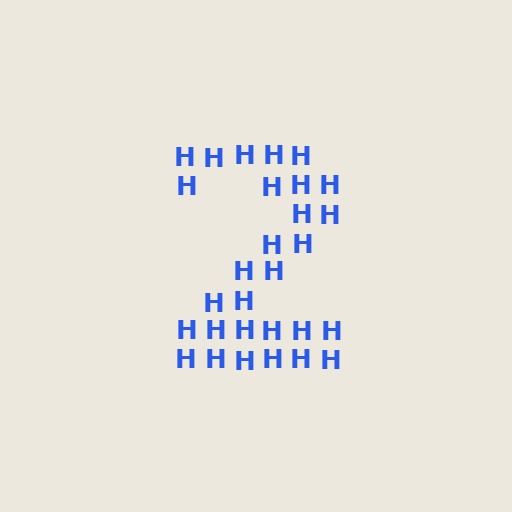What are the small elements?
The small elements are letter H's.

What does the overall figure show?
The overall figure shows the digit 2.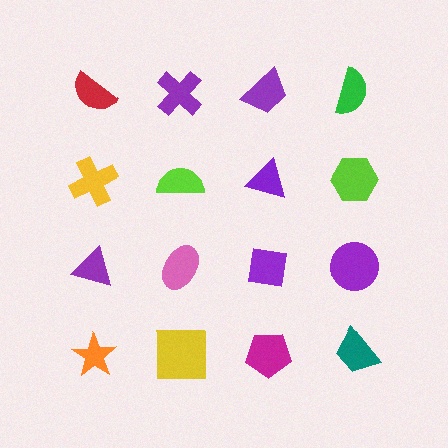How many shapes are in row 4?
4 shapes.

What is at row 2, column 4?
A lime hexagon.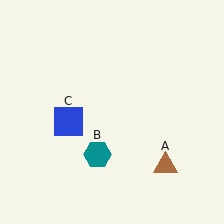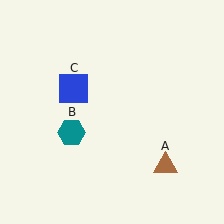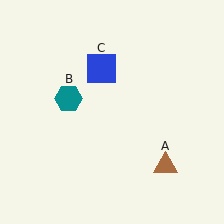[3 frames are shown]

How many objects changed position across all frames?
2 objects changed position: teal hexagon (object B), blue square (object C).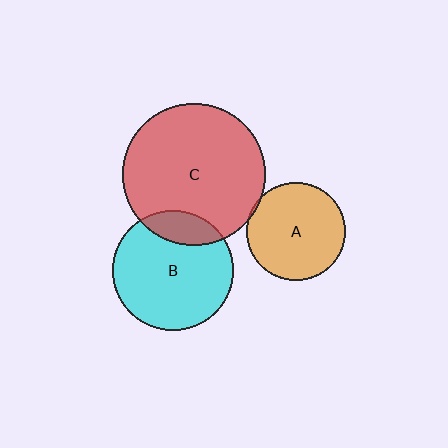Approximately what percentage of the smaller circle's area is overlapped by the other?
Approximately 15%.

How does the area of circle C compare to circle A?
Approximately 2.1 times.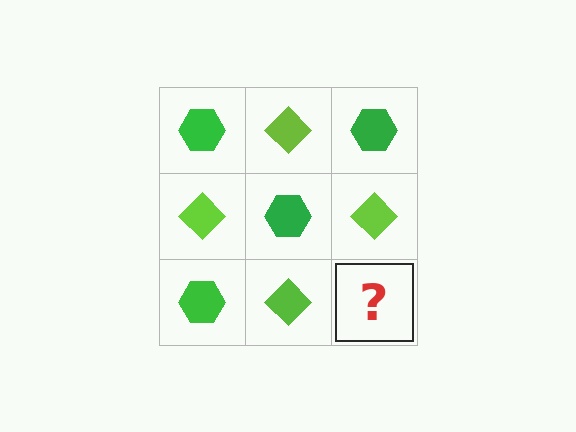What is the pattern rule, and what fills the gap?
The rule is that it alternates green hexagon and lime diamond in a checkerboard pattern. The gap should be filled with a green hexagon.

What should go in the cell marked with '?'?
The missing cell should contain a green hexagon.